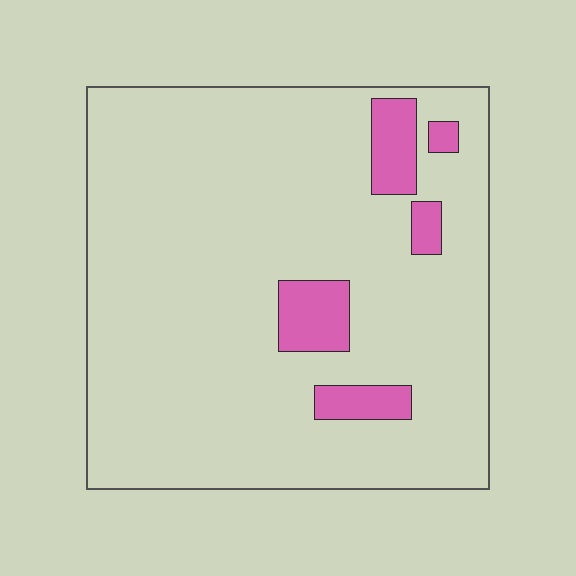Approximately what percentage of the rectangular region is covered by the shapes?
Approximately 10%.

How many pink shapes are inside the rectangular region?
5.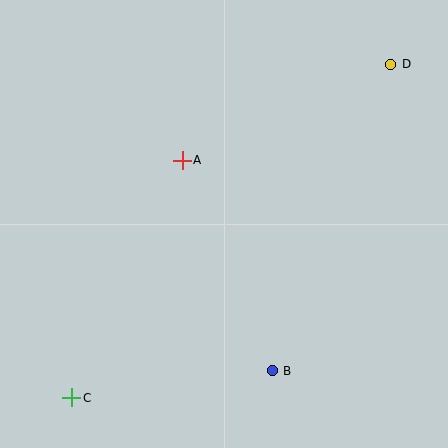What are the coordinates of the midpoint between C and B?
The midpoint between C and B is at (172, 384).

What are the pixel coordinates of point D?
Point D is at (391, 64).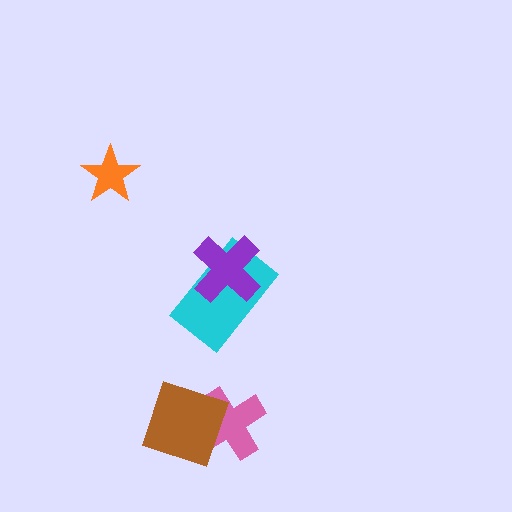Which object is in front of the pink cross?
The brown diamond is in front of the pink cross.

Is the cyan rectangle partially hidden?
Yes, it is partially covered by another shape.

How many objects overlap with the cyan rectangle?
1 object overlaps with the cyan rectangle.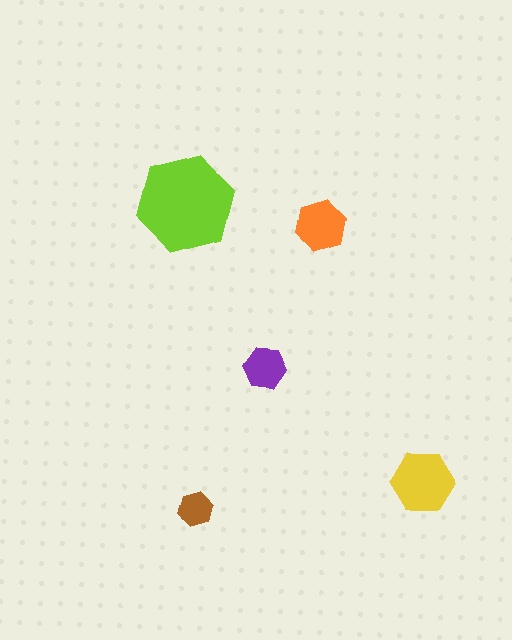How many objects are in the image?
There are 5 objects in the image.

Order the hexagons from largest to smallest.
the lime one, the yellow one, the orange one, the purple one, the brown one.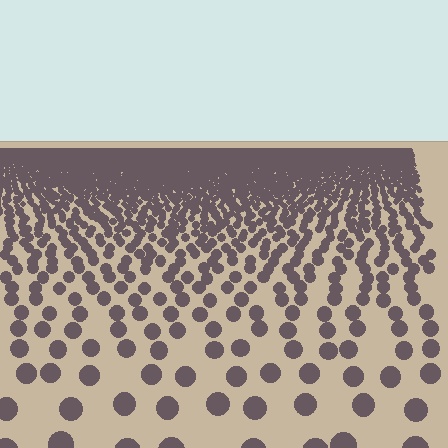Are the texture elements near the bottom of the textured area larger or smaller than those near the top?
Larger. Near the bottom, elements are closer to the viewer and appear at a bigger on-screen size.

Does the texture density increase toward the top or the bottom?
Density increases toward the top.